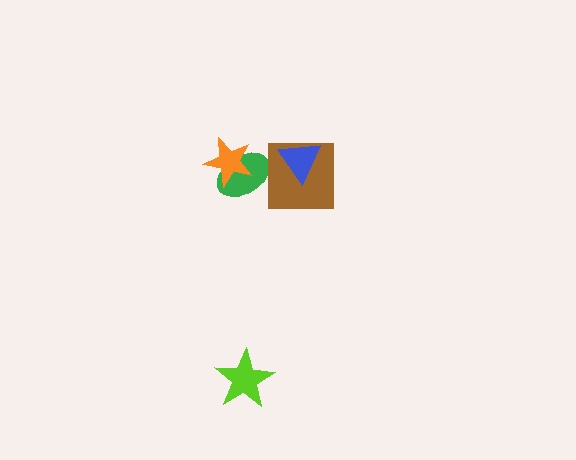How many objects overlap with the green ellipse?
1 object overlaps with the green ellipse.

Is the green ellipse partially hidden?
Yes, it is partially covered by another shape.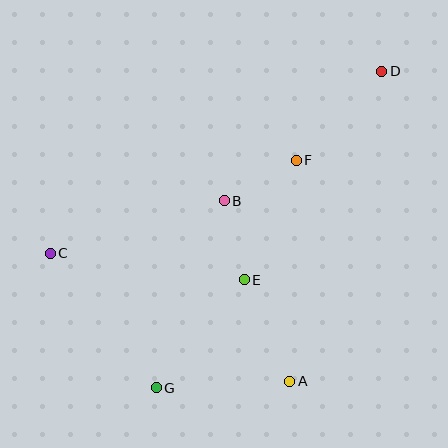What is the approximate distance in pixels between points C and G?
The distance between C and G is approximately 171 pixels.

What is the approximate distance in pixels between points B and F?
The distance between B and F is approximately 83 pixels.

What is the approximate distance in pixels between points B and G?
The distance between B and G is approximately 199 pixels.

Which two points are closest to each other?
Points B and E are closest to each other.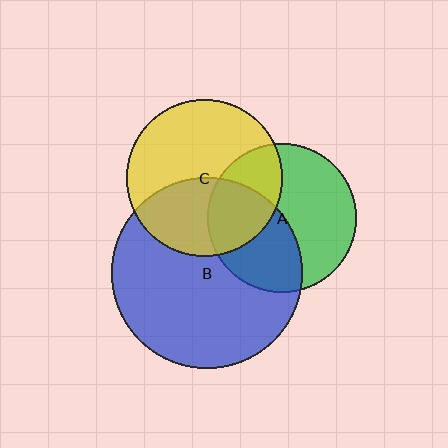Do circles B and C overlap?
Yes.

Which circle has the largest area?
Circle B (blue).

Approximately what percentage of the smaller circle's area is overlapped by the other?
Approximately 40%.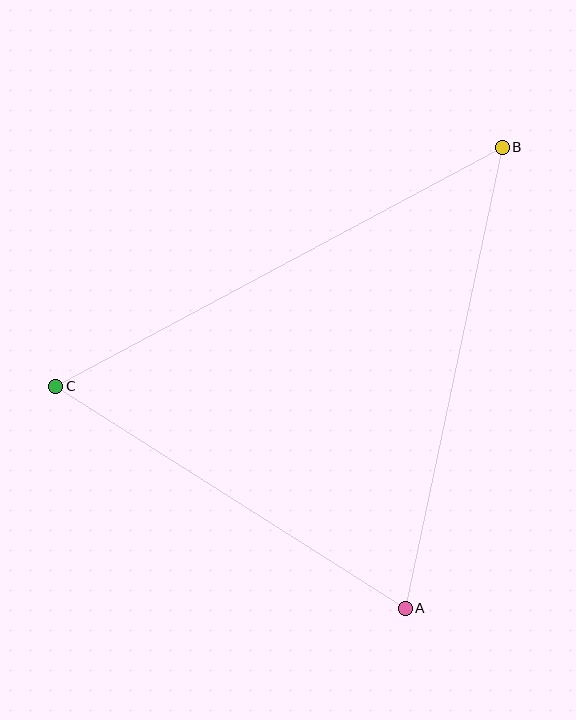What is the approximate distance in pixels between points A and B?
The distance between A and B is approximately 471 pixels.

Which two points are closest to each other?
Points A and C are closest to each other.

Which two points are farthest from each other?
Points B and C are farthest from each other.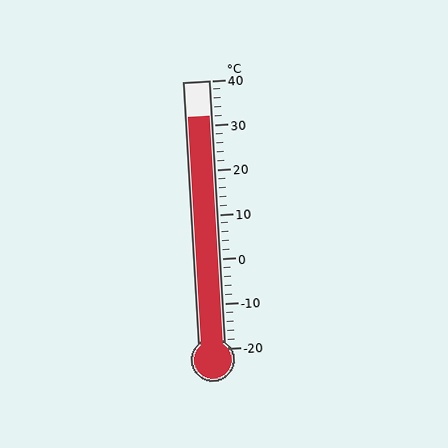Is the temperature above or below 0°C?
The temperature is above 0°C.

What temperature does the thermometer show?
The thermometer shows approximately 32°C.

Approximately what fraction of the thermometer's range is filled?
The thermometer is filled to approximately 85% of its range.